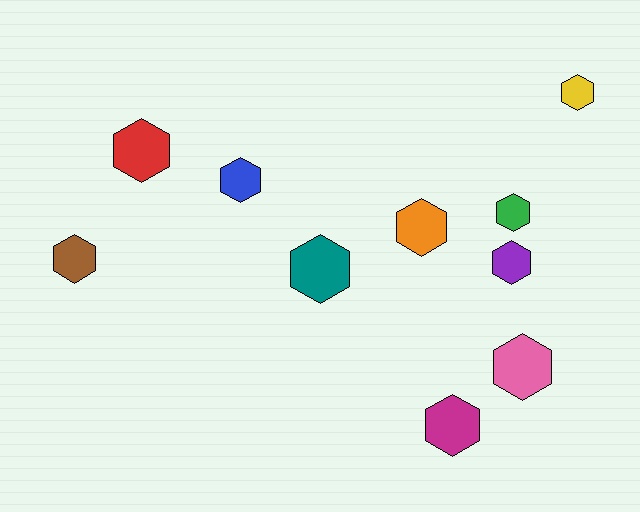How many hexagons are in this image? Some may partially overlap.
There are 10 hexagons.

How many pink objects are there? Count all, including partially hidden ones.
There is 1 pink object.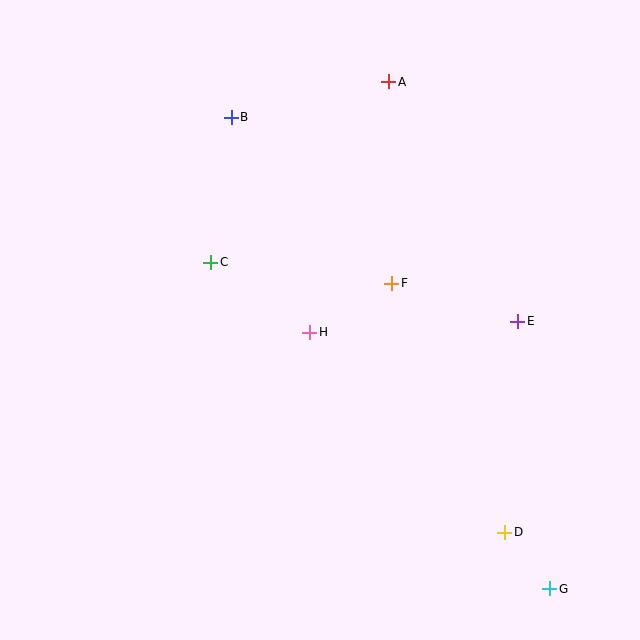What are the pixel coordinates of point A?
Point A is at (389, 82).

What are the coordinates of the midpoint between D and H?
The midpoint between D and H is at (407, 432).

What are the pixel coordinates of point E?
Point E is at (517, 321).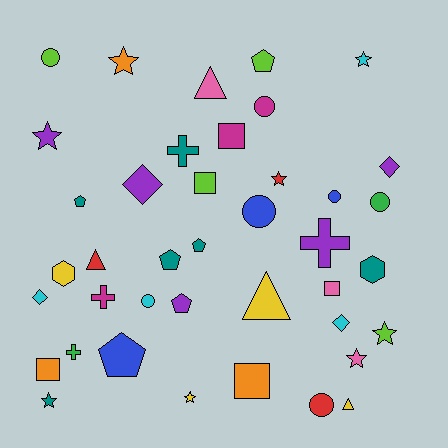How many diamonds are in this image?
There are 4 diamonds.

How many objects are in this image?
There are 40 objects.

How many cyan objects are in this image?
There are 4 cyan objects.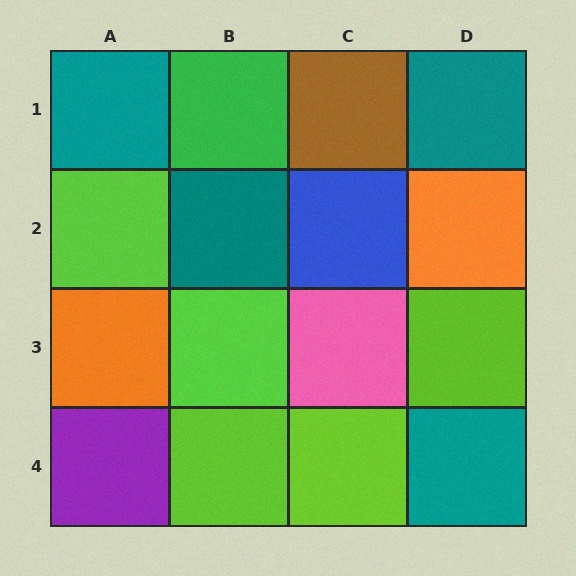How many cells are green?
1 cell is green.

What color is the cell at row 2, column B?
Teal.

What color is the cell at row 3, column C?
Pink.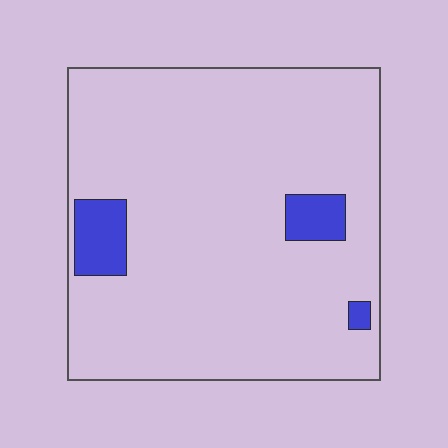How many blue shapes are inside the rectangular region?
3.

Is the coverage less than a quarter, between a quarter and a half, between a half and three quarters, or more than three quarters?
Less than a quarter.